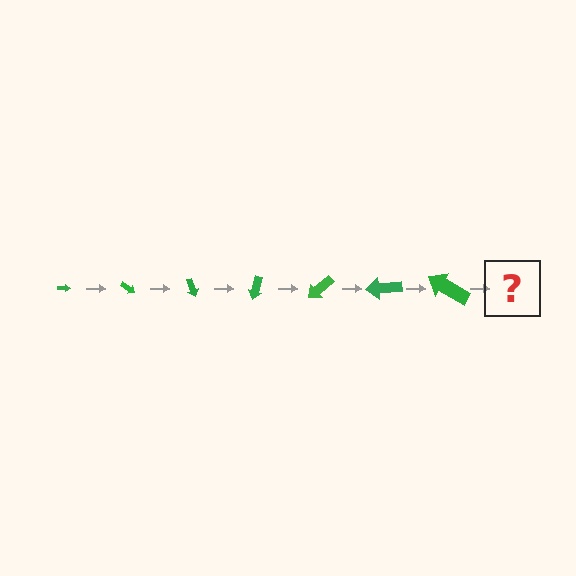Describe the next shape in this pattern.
It should be an arrow, larger than the previous one and rotated 245 degrees from the start.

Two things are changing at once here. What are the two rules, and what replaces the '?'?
The two rules are that the arrow grows larger each step and it rotates 35 degrees each step. The '?' should be an arrow, larger than the previous one and rotated 245 degrees from the start.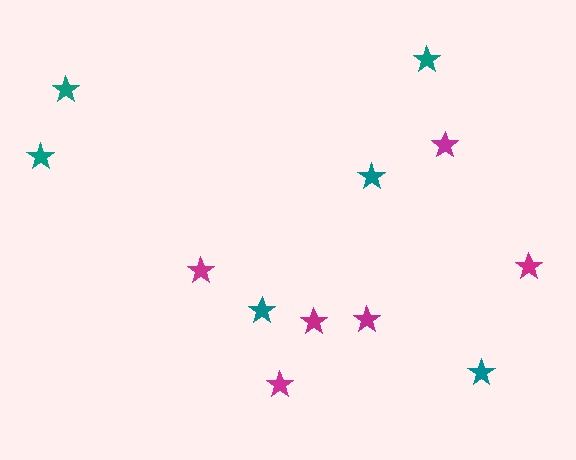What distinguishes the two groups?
There are 2 groups: one group of magenta stars (6) and one group of teal stars (6).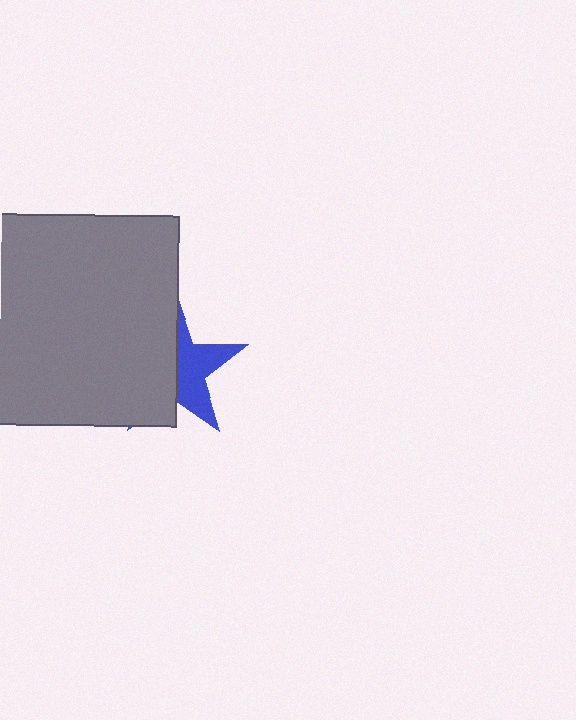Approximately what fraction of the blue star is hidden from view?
Roughly 54% of the blue star is hidden behind the gray square.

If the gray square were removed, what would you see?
You would see the complete blue star.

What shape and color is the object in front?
The object in front is a gray square.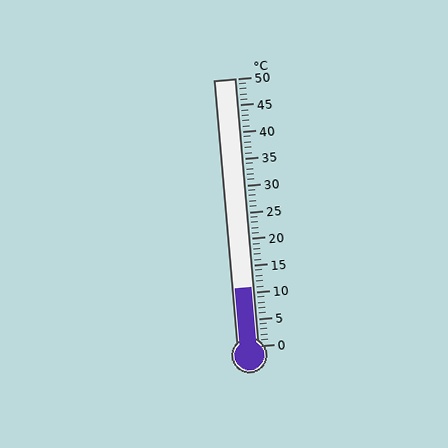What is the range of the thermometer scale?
The thermometer scale ranges from 0°C to 50°C.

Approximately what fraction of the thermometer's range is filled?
The thermometer is filled to approximately 20% of its range.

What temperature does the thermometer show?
The thermometer shows approximately 11°C.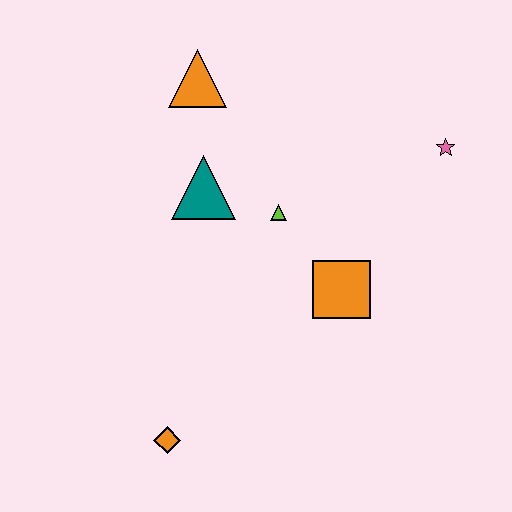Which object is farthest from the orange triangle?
The orange diamond is farthest from the orange triangle.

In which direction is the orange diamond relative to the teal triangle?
The orange diamond is below the teal triangle.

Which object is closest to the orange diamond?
The orange square is closest to the orange diamond.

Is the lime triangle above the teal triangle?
No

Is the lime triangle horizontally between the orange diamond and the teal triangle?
No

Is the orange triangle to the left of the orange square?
Yes